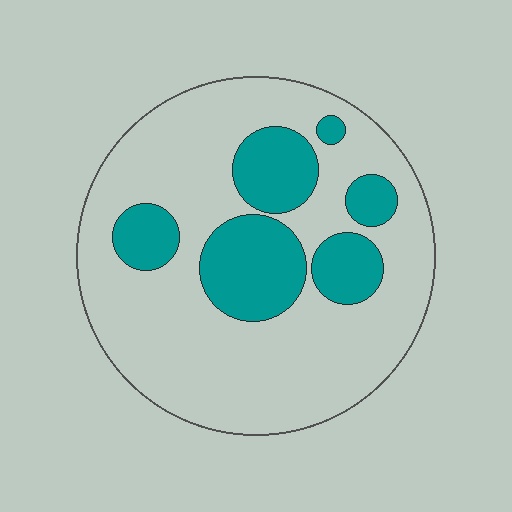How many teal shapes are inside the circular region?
6.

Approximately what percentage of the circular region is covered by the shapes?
Approximately 25%.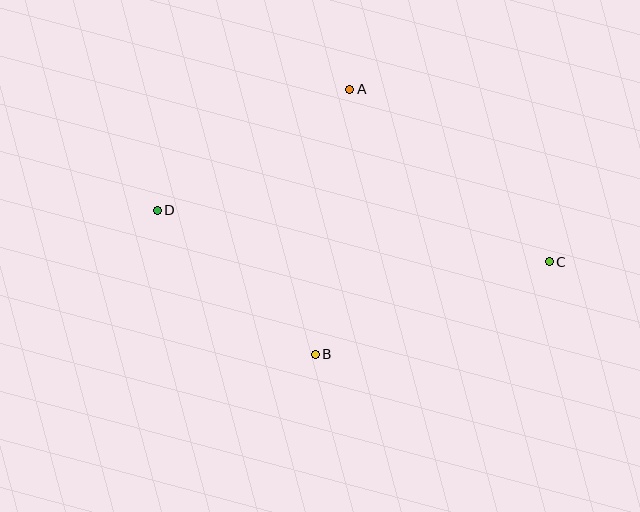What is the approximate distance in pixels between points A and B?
The distance between A and B is approximately 267 pixels.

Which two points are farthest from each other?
Points C and D are farthest from each other.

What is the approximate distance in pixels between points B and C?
The distance between B and C is approximately 252 pixels.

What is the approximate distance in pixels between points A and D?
The distance between A and D is approximately 227 pixels.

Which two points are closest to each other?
Points B and D are closest to each other.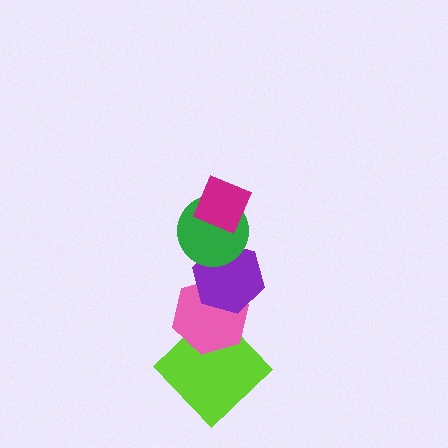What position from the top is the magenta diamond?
The magenta diamond is 1st from the top.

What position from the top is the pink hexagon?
The pink hexagon is 4th from the top.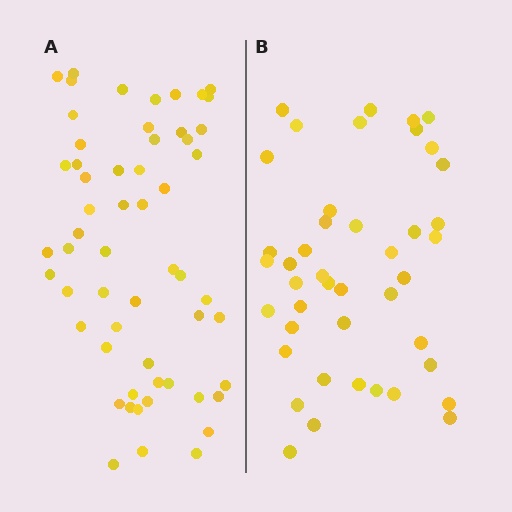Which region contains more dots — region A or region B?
Region A (the left region) has more dots.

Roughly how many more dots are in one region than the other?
Region A has approximately 15 more dots than region B.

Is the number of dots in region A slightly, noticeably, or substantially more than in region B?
Region A has noticeably more, but not dramatically so. The ratio is roughly 1.3 to 1.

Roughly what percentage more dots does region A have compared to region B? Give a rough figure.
About 35% more.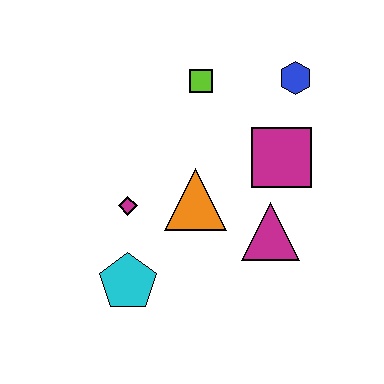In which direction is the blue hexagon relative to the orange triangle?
The blue hexagon is above the orange triangle.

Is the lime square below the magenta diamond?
No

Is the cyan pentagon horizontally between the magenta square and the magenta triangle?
No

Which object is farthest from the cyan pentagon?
The blue hexagon is farthest from the cyan pentagon.